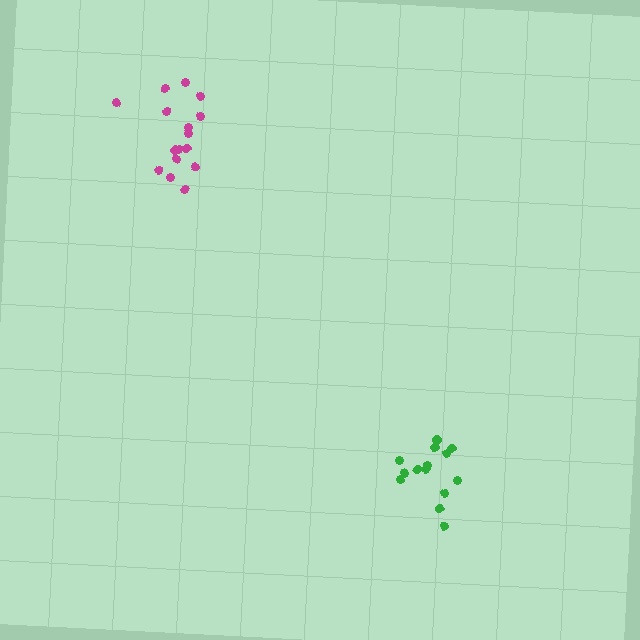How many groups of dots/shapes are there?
There are 2 groups.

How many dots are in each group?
Group 1: 14 dots, Group 2: 16 dots (30 total).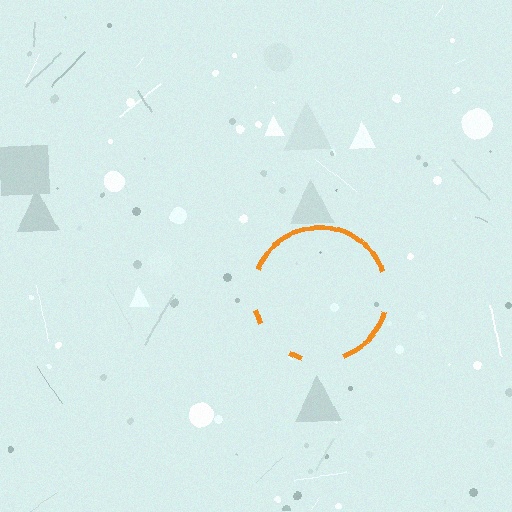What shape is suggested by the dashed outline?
The dashed outline suggests a circle.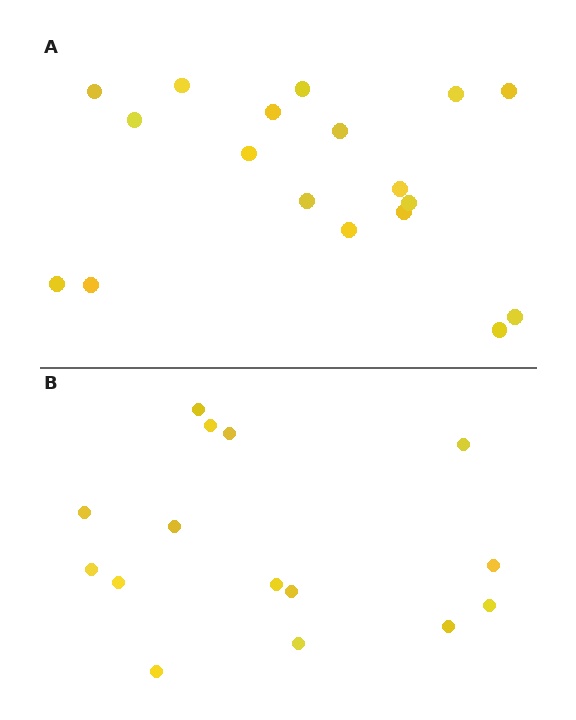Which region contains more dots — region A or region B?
Region A (the top region) has more dots.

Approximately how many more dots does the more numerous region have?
Region A has just a few more — roughly 2 or 3 more dots than region B.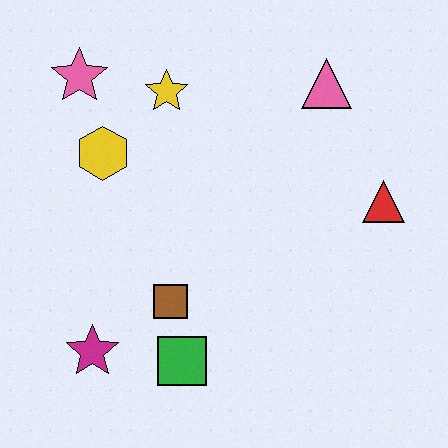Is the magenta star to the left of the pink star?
No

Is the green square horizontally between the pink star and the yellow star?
No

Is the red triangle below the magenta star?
No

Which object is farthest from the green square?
The pink triangle is farthest from the green square.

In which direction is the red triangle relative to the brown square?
The red triangle is to the right of the brown square.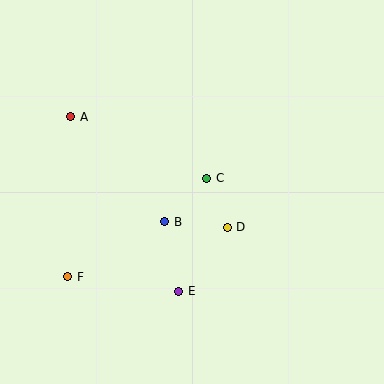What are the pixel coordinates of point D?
Point D is at (227, 227).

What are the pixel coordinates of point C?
Point C is at (207, 178).